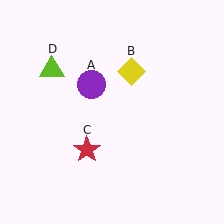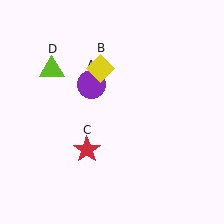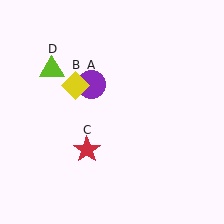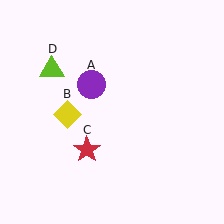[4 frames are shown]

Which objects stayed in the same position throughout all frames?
Purple circle (object A) and red star (object C) and lime triangle (object D) remained stationary.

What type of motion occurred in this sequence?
The yellow diamond (object B) rotated counterclockwise around the center of the scene.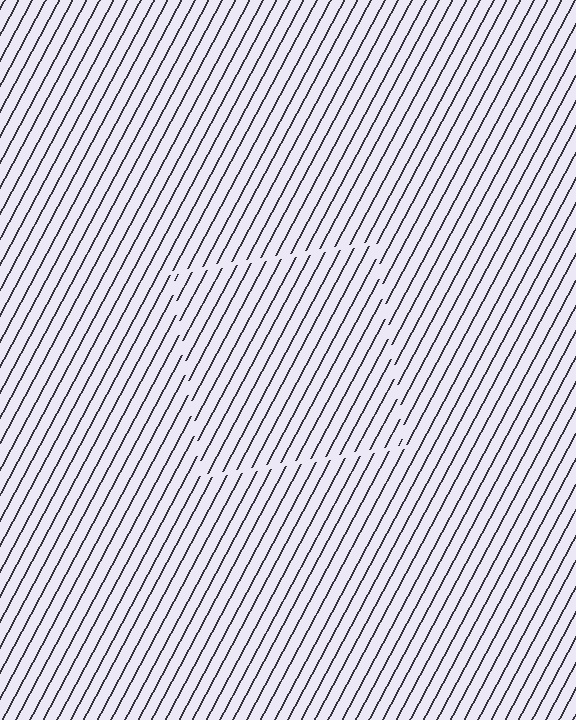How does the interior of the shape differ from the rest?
The interior of the shape contains the same grating, shifted by half a period — the contour is defined by the phase discontinuity where line-ends from the inner and outer gratings abut.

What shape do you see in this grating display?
An illusory square. The interior of the shape contains the same grating, shifted by half a period — the contour is defined by the phase discontinuity where line-ends from the inner and outer gratings abut.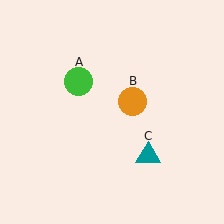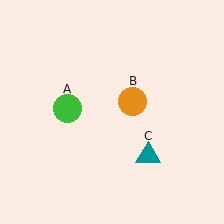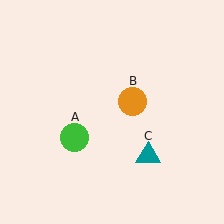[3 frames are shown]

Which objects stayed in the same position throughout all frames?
Orange circle (object B) and teal triangle (object C) remained stationary.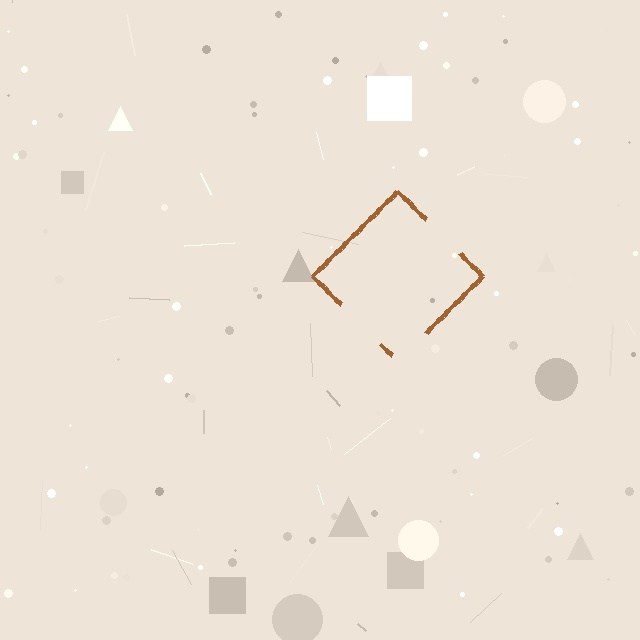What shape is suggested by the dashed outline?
The dashed outline suggests a diamond.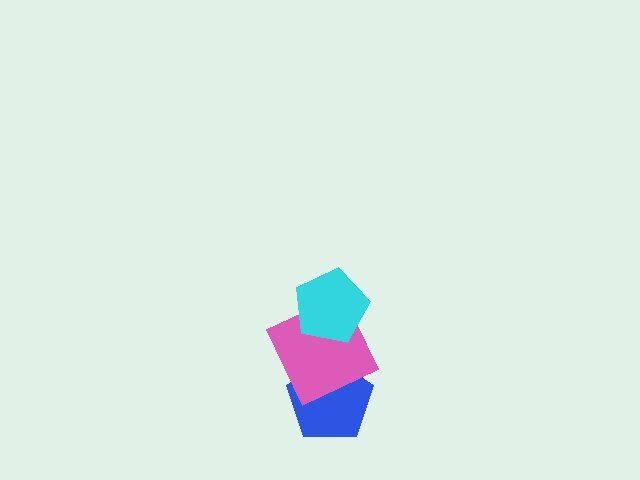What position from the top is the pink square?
The pink square is 2nd from the top.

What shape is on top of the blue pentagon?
The pink square is on top of the blue pentagon.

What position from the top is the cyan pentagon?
The cyan pentagon is 1st from the top.